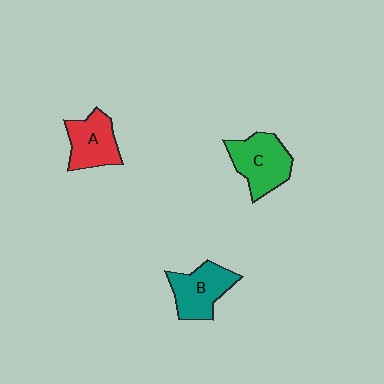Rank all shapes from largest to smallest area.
From largest to smallest: C (green), B (teal), A (red).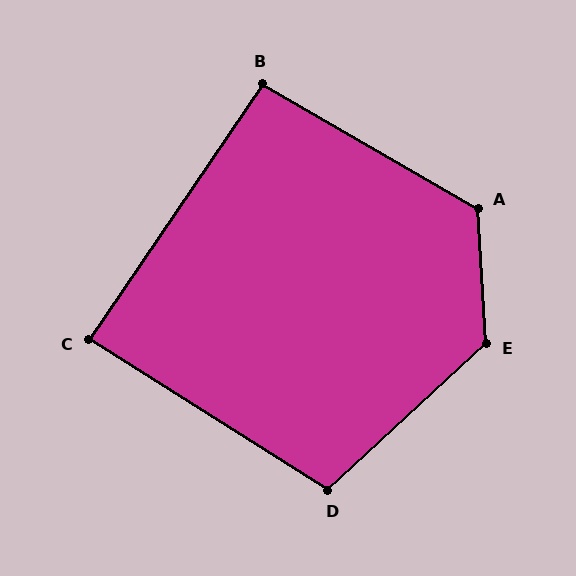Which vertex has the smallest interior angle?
C, at approximately 88 degrees.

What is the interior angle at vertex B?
Approximately 94 degrees (approximately right).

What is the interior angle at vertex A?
Approximately 124 degrees (obtuse).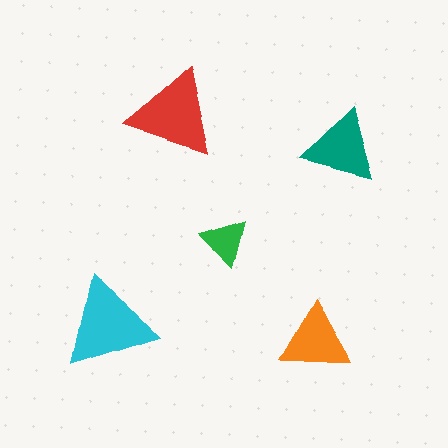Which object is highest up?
The red triangle is topmost.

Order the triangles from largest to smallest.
the cyan one, the red one, the teal one, the orange one, the green one.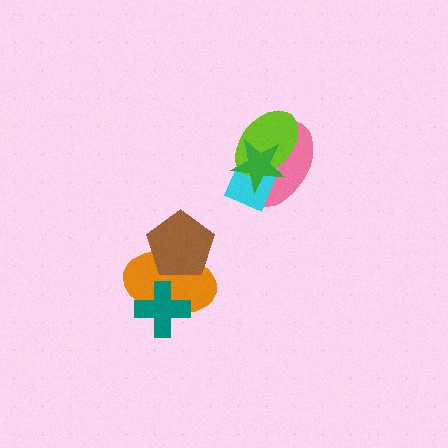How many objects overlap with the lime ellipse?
3 objects overlap with the lime ellipse.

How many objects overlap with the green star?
3 objects overlap with the green star.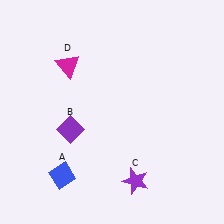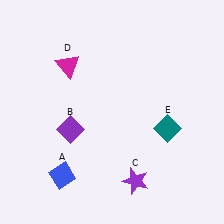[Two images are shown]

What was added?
A teal diamond (E) was added in Image 2.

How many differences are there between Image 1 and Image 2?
There is 1 difference between the two images.